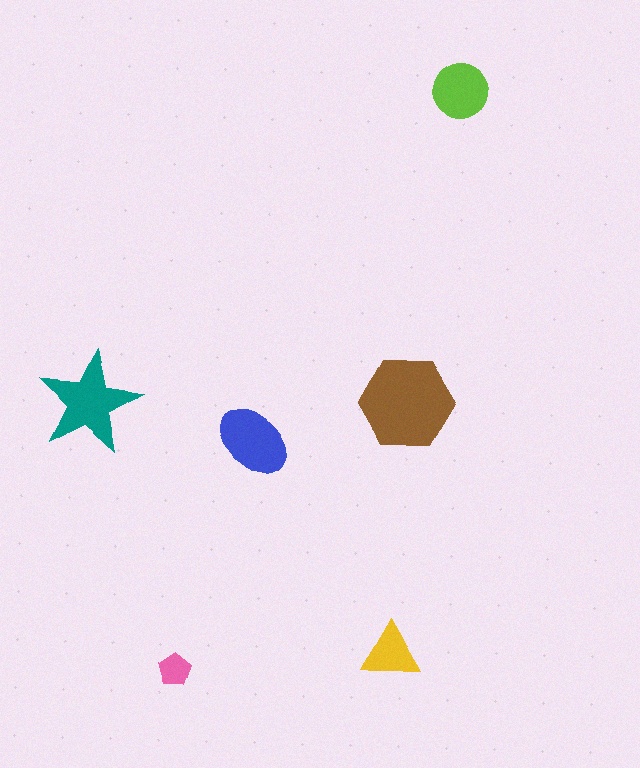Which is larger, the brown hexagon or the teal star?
The brown hexagon.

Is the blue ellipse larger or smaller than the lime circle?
Larger.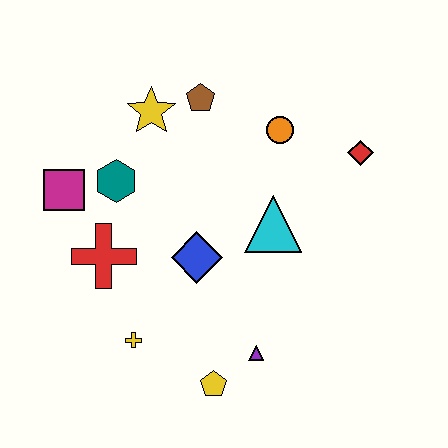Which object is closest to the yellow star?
The brown pentagon is closest to the yellow star.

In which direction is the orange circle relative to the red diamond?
The orange circle is to the left of the red diamond.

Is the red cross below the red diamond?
Yes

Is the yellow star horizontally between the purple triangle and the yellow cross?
Yes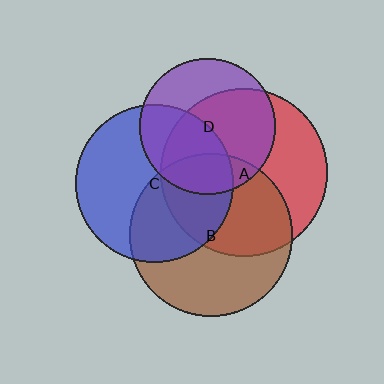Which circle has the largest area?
Circle A (red).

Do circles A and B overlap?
Yes.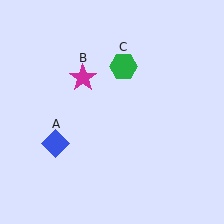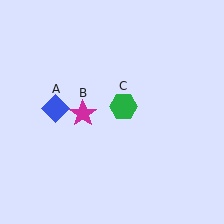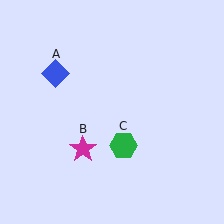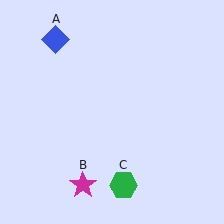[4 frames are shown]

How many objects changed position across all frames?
3 objects changed position: blue diamond (object A), magenta star (object B), green hexagon (object C).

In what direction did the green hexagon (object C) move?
The green hexagon (object C) moved down.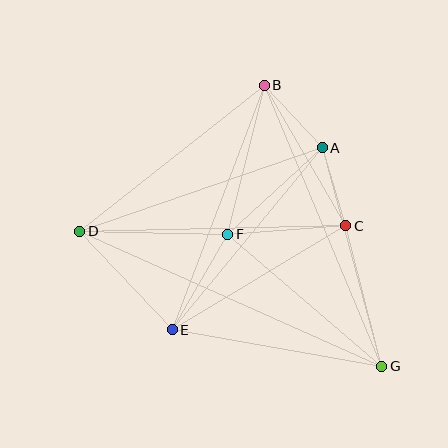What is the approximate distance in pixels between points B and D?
The distance between B and D is approximately 235 pixels.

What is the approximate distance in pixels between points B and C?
The distance between B and C is approximately 163 pixels.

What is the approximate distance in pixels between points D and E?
The distance between D and E is approximately 135 pixels.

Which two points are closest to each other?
Points A and C are closest to each other.